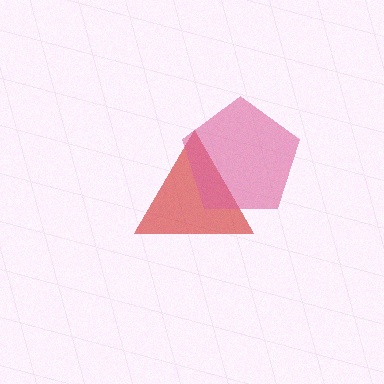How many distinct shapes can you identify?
There are 2 distinct shapes: a red triangle, a pink pentagon.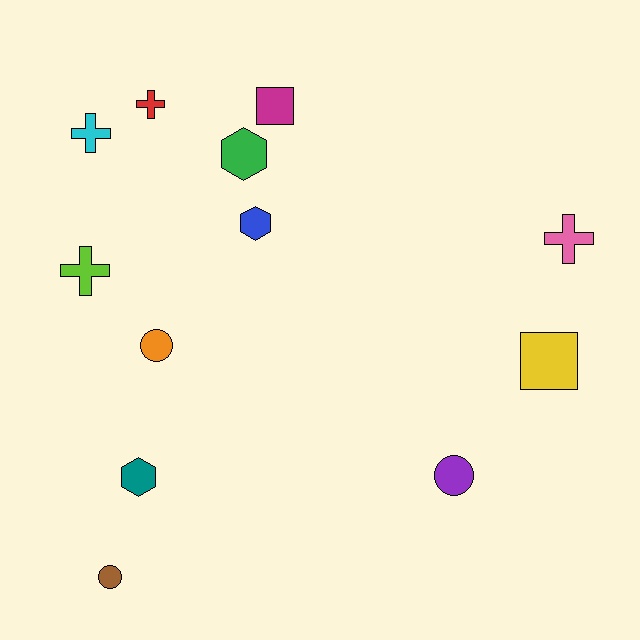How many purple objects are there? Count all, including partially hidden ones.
There is 1 purple object.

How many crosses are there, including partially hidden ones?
There are 4 crosses.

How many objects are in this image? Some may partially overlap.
There are 12 objects.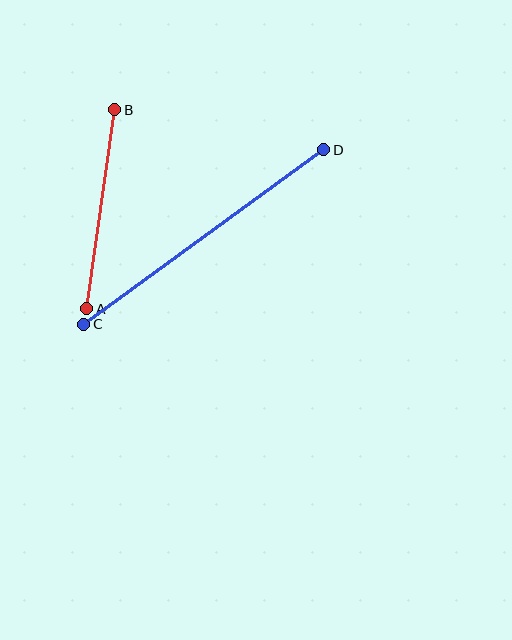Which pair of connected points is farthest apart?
Points C and D are farthest apart.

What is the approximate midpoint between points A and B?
The midpoint is at approximately (101, 209) pixels.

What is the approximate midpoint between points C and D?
The midpoint is at approximately (204, 237) pixels.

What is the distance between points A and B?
The distance is approximately 201 pixels.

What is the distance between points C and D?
The distance is approximately 297 pixels.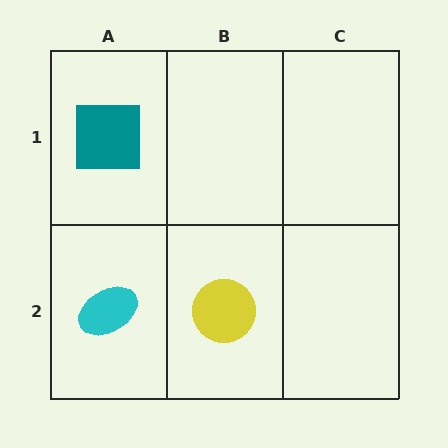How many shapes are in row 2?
2 shapes.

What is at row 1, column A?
A teal square.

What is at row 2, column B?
A yellow circle.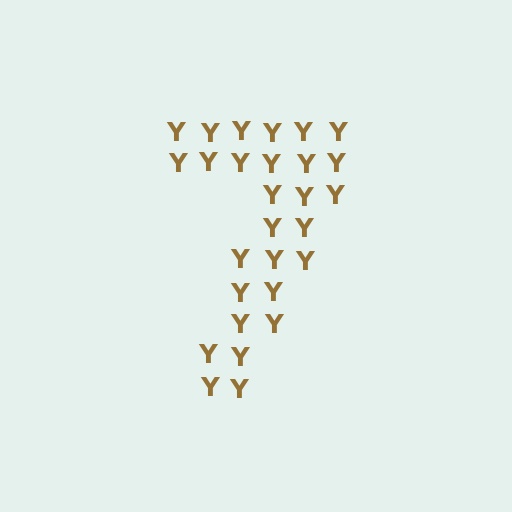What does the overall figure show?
The overall figure shows the digit 7.